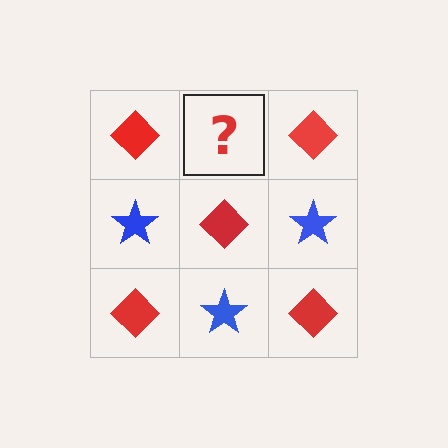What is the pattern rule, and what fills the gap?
The rule is that it alternates red diamond and blue star in a checkerboard pattern. The gap should be filled with a blue star.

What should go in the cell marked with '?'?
The missing cell should contain a blue star.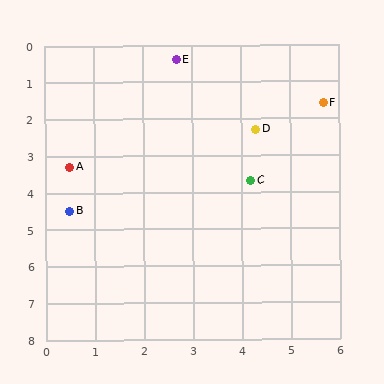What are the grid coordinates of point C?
Point C is at approximately (4.2, 3.7).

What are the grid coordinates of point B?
Point B is at approximately (0.5, 4.5).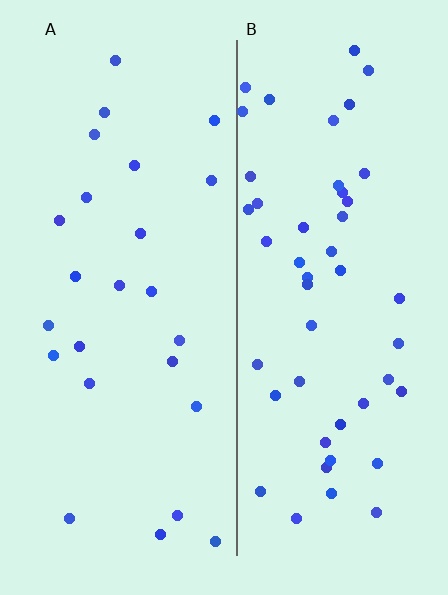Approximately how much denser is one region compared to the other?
Approximately 2.0× — region B over region A.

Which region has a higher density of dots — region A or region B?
B (the right).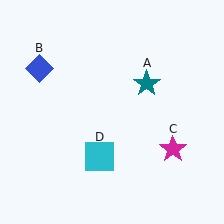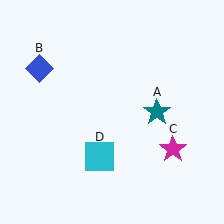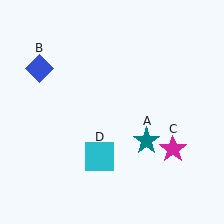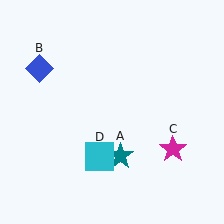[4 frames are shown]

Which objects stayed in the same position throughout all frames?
Blue diamond (object B) and magenta star (object C) and cyan square (object D) remained stationary.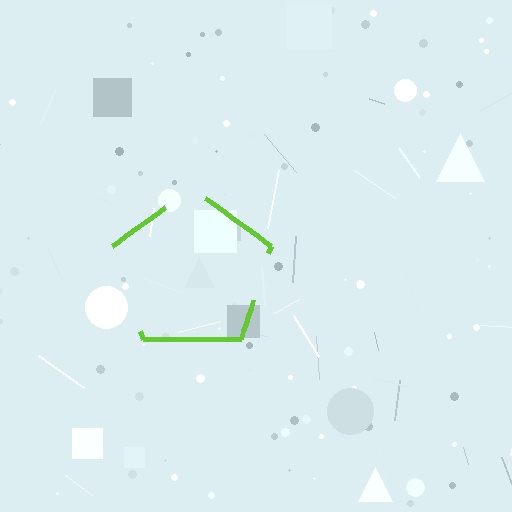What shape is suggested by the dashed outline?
The dashed outline suggests a pentagon.